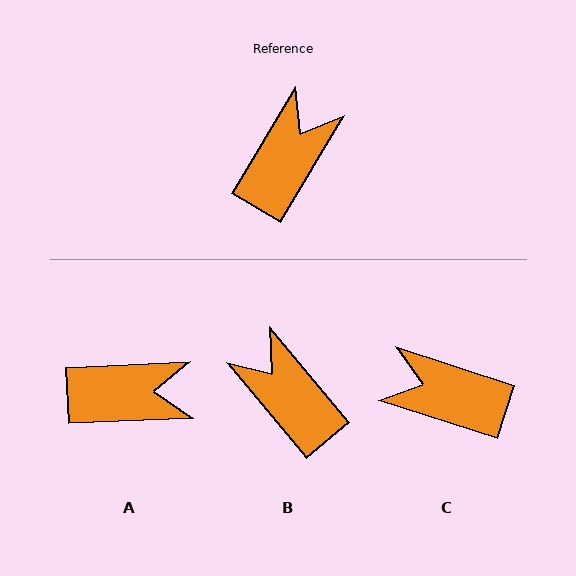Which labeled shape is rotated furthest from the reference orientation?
C, about 103 degrees away.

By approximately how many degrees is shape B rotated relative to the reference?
Approximately 71 degrees counter-clockwise.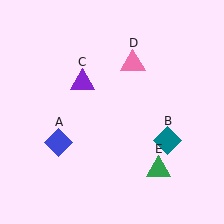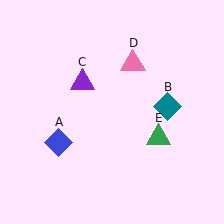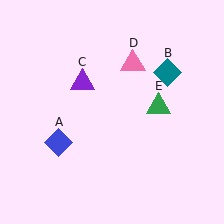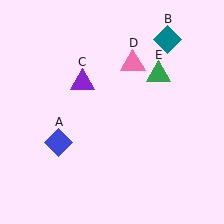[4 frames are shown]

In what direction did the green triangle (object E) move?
The green triangle (object E) moved up.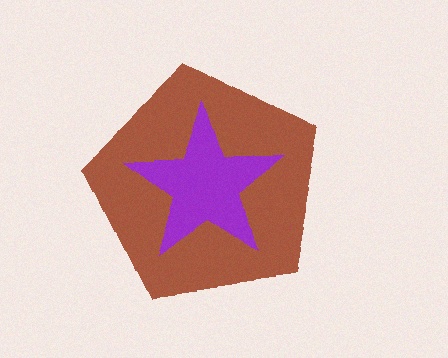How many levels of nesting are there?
2.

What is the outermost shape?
The brown pentagon.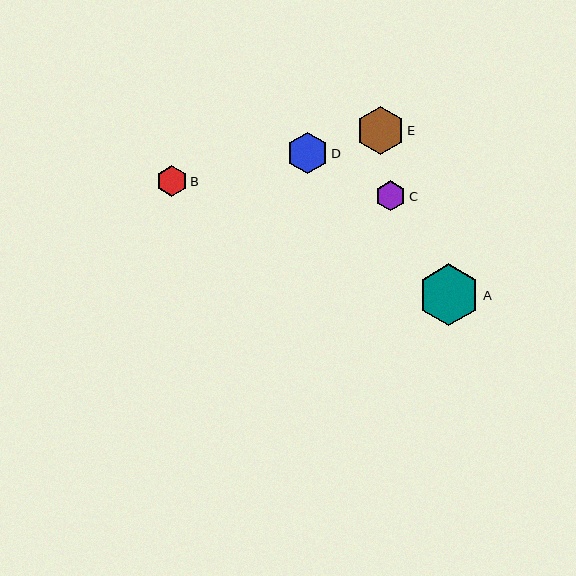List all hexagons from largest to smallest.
From largest to smallest: A, E, D, B, C.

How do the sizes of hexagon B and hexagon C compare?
Hexagon B and hexagon C are approximately the same size.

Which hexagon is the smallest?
Hexagon C is the smallest with a size of approximately 30 pixels.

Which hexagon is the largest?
Hexagon A is the largest with a size of approximately 62 pixels.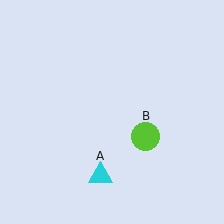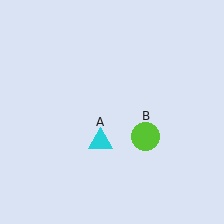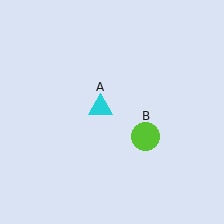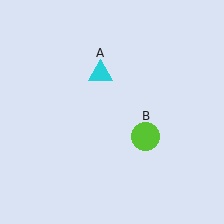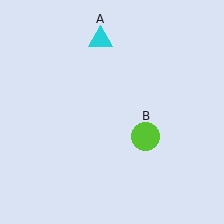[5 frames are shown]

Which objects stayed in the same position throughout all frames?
Lime circle (object B) remained stationary.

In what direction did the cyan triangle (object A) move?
The cyan triangle (object A) moved up.